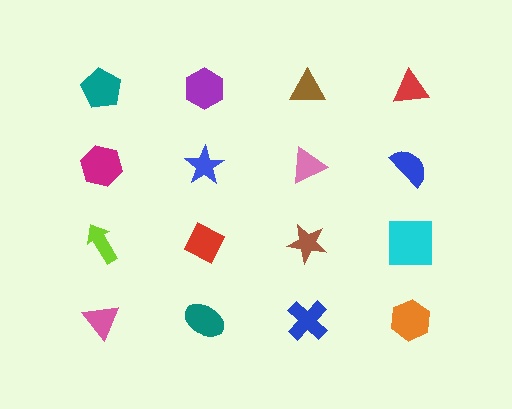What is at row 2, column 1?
A magenta hexagon.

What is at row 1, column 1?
A teal pentagon.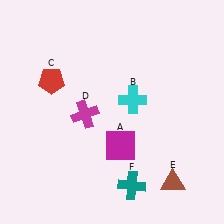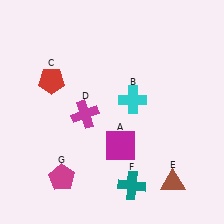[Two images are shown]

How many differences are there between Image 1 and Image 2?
There is 1 difference between the two images.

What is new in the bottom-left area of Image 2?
A magenta pentagon (G) was added in the bottom-left area of Image 2.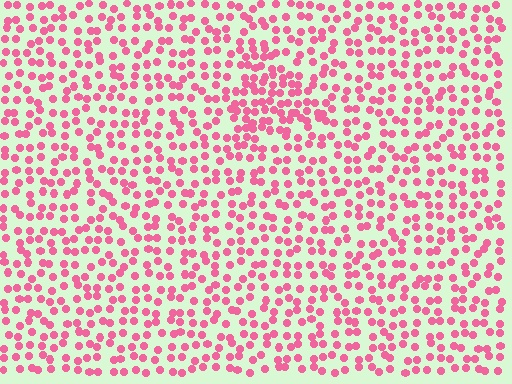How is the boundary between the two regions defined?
The boundary is defined by a change in element density (approximately 1.7x ratio). All elements are the same color, size, and shape.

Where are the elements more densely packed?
The elements are more densely packed inside the triangle boundary.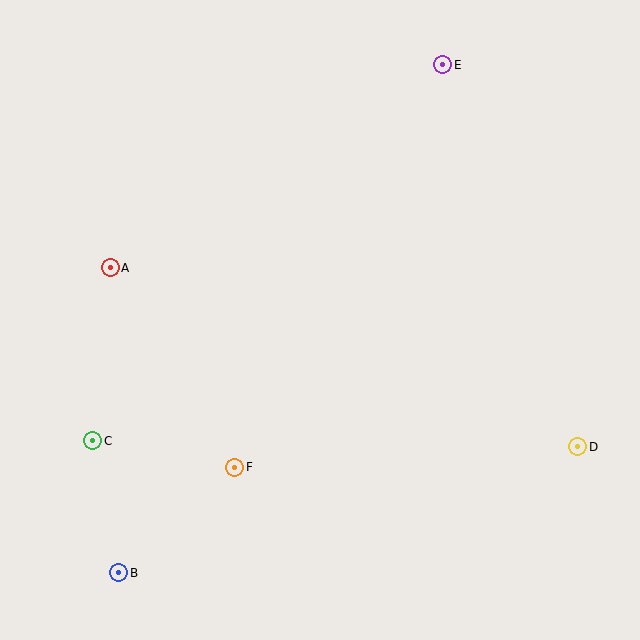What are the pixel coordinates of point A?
Point A is at (110, 268).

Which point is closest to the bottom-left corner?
Point B is closest to the bottom-left corner.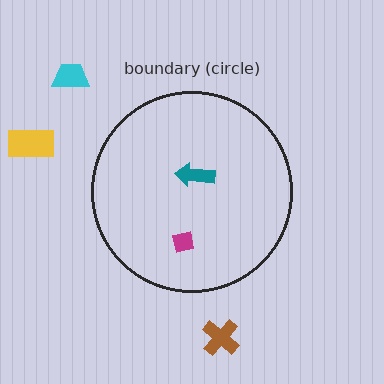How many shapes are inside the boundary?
2 inside, 3 outside.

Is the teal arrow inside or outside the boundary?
Inside.